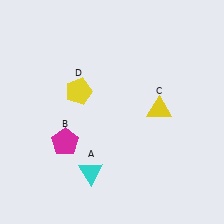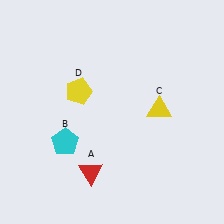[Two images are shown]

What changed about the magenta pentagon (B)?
In Image 1, B is magenta. In Image 2, it changed to cyan.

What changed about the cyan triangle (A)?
In Image 1, A is cyan. In Image 2, it changed to red.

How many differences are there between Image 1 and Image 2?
There are 2 differences between the two images.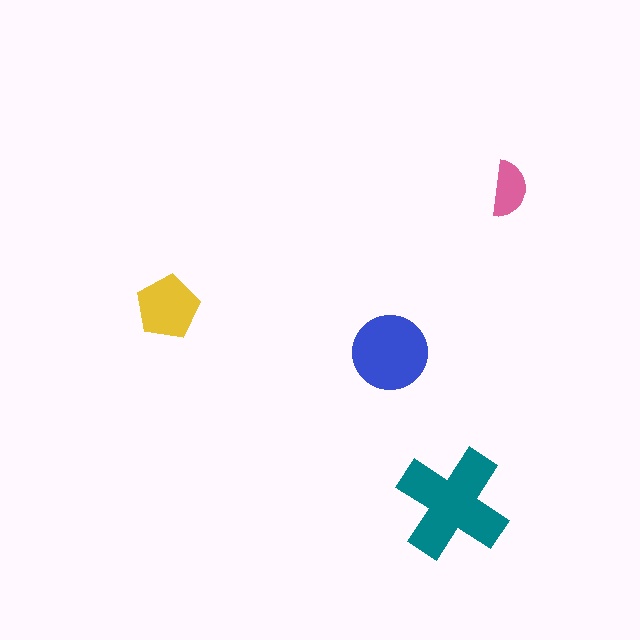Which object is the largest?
The teal cross.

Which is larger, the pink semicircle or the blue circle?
The blue circle.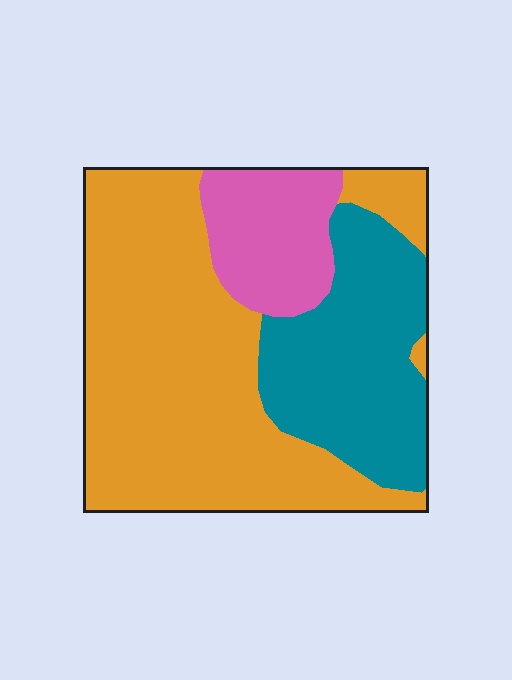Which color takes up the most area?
Orange, at roughly 55%.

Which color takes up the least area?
Pink, at roughly 15%.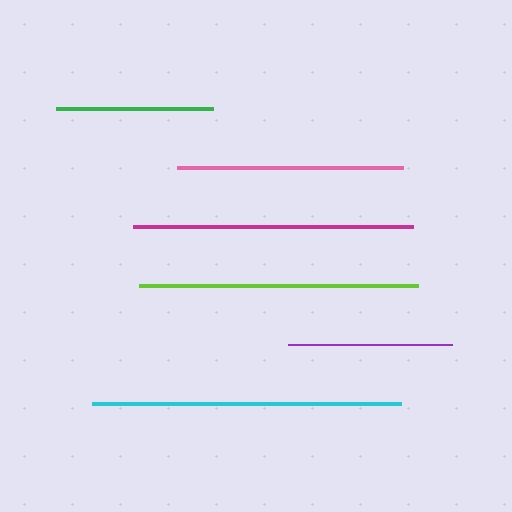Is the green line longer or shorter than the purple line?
The purple line is longer than the green line.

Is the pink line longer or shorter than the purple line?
The pink line is longer than the purple line.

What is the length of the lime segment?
The lime segment is approximately 279 pixels long.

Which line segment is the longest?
The cyan line is the longest at approximately 309 pixels.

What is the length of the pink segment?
The pink segment is approximately 226 pixels long.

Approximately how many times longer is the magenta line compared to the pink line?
The magenta line is approximately 1.2 times the length of the pink line.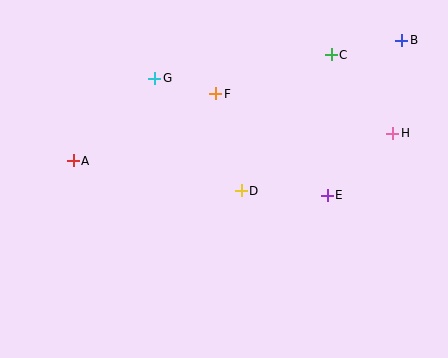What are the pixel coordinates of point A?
Point A is at (73, 161).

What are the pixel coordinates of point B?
Point B is at (402, 40).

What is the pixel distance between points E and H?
The distance between E and H is 90 pixels.